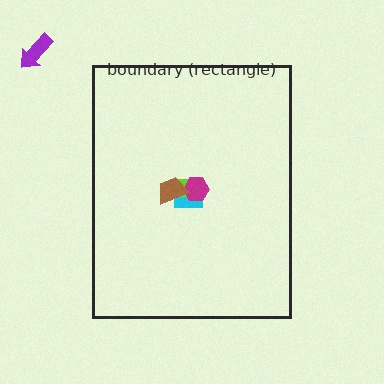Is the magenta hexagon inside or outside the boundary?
Inside.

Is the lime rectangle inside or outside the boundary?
Inside.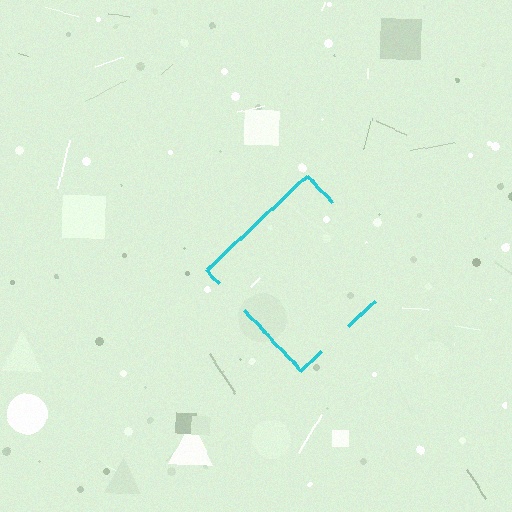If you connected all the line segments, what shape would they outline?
They would outline a diamond.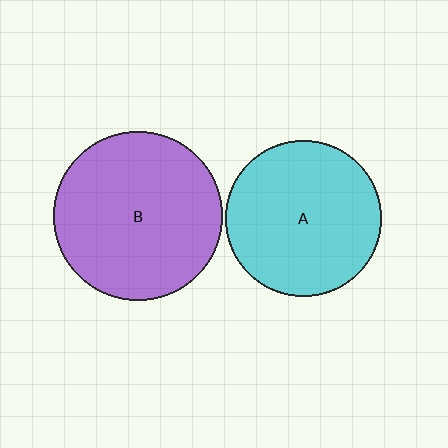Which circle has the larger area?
Circle B (purple).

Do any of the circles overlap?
No, none of the circles overlap.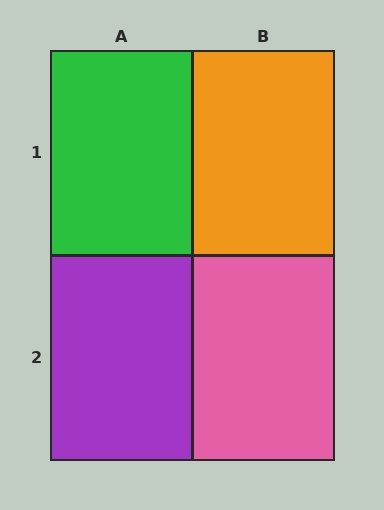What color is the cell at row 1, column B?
Orange.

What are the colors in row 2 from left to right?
Purple, pink.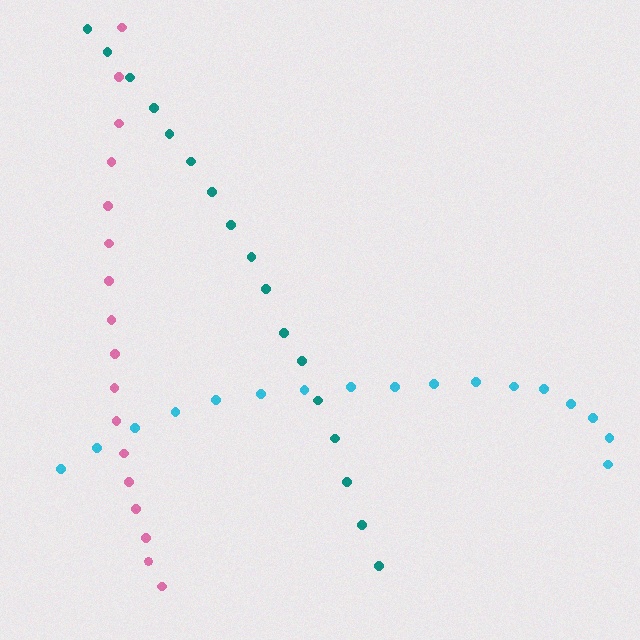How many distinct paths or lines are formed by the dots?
There are 3 distinct paths.